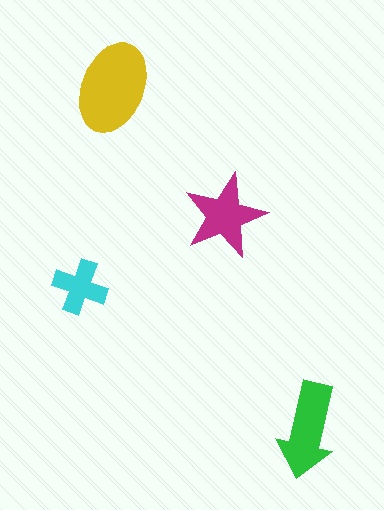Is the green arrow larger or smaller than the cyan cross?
Larger.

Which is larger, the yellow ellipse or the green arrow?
The yellow ellipse.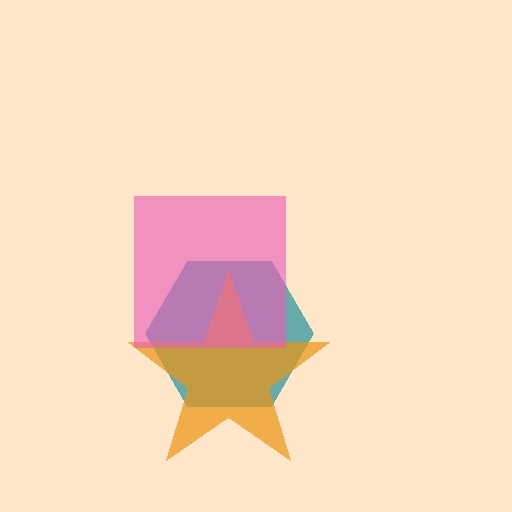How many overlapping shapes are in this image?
There are 3 overlapping shapes in the image.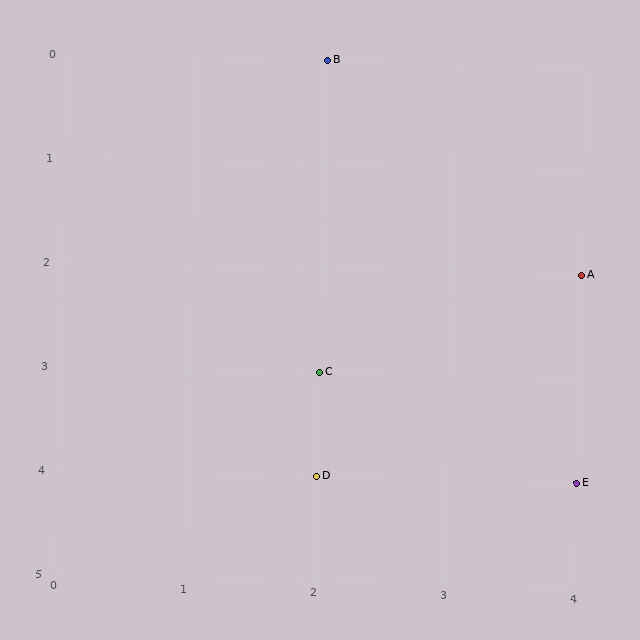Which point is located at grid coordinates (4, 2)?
Point A is at (4, 2).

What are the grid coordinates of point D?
Point D is at grid coordinates (2, 4).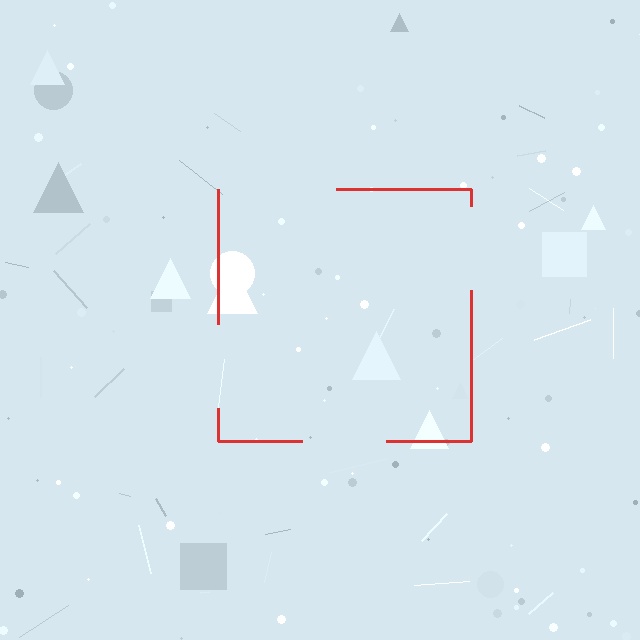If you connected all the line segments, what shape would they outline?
They would outline a square.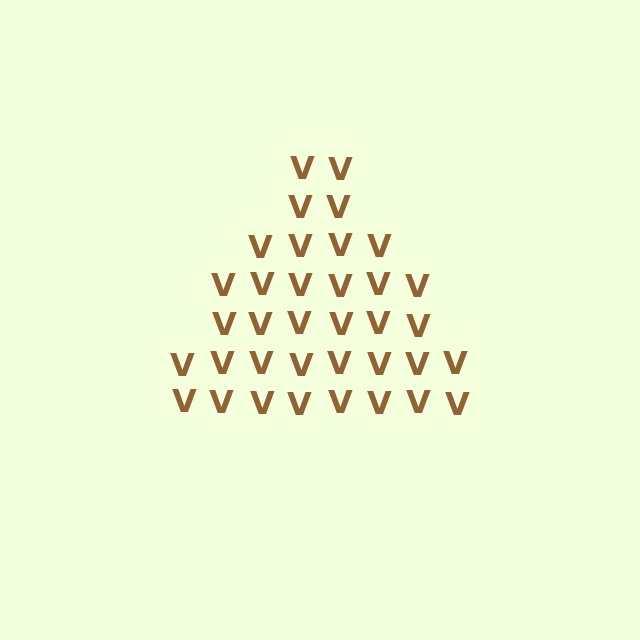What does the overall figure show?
The overall figure shows a triangle.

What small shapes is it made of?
It is made of small letter V's.